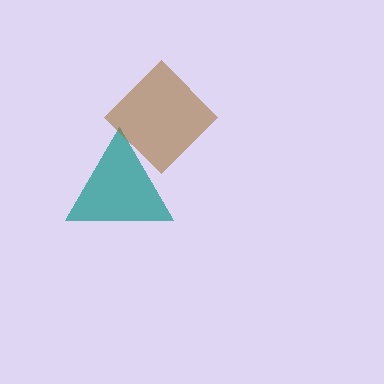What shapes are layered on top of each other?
The layered shapes are: a teal triangle, a brown diamond.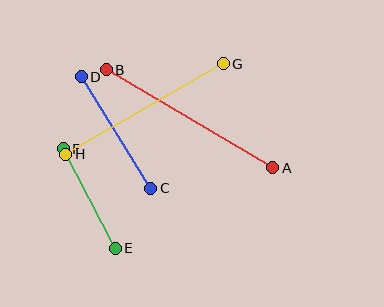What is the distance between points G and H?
The distance is approximately 182 pixels.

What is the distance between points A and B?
The distance is approximately 193 pixels.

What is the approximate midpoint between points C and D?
The midpoint is at approximately (116, 133) pixels.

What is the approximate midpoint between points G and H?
The midpoint is at approximately (144, 109) pixels.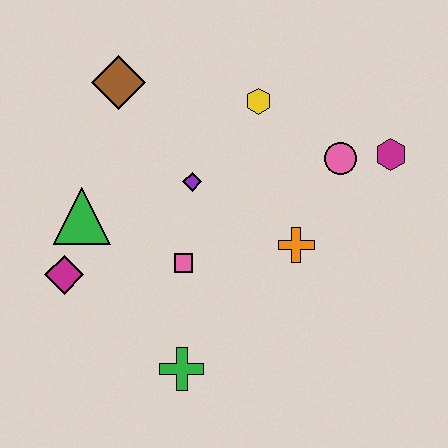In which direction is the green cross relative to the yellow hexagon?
The green cross is below the yellow hexagon.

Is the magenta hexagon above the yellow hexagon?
No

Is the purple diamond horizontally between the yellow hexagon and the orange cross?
No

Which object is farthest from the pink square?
The magenta hexagon is farthest from the pink square.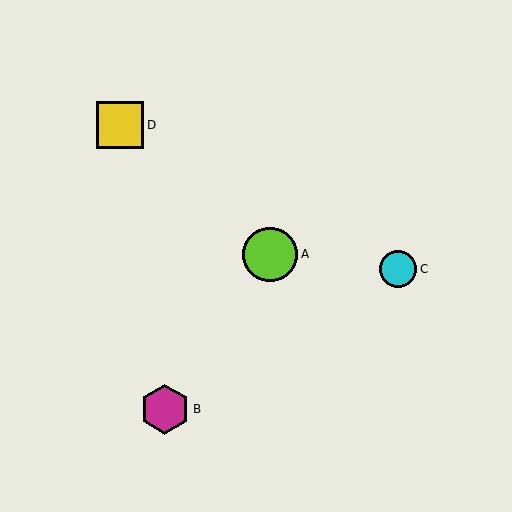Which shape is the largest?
The lime circle (labeled A) is the largest.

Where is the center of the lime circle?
The center of the lime circle is at (270, 254).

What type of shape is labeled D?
Shape D is a yellow square.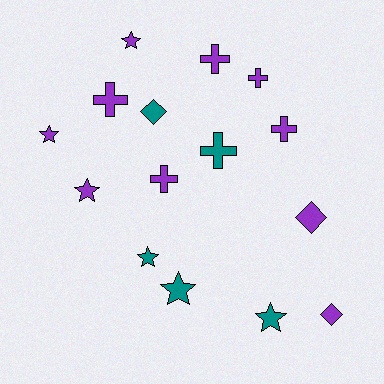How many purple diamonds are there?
There are 2 purple diamonds.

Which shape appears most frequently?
Star, with 6 objects.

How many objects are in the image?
There are 15 objects.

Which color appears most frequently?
Purple, with 10 objects.